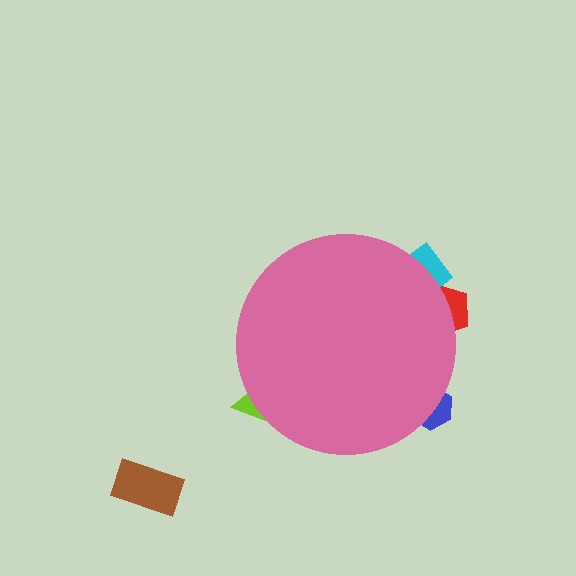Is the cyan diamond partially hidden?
Yes, the cyan diamond is partially hidden behind the pink circle.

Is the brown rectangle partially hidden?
No, the brown rectangle is fully visible.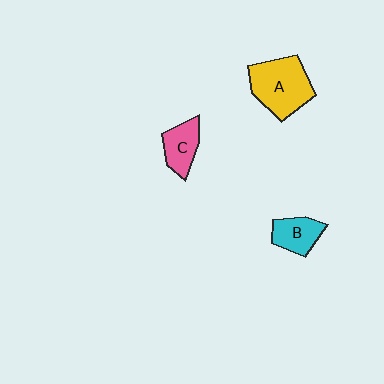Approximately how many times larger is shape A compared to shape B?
Approximately 1.9 times.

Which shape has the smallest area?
Shape B (cyan).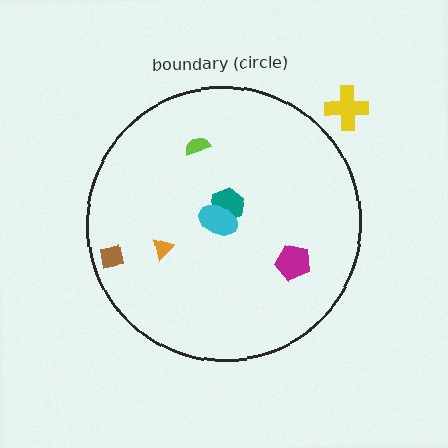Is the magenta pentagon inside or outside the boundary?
Inside.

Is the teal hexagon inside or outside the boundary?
Inside.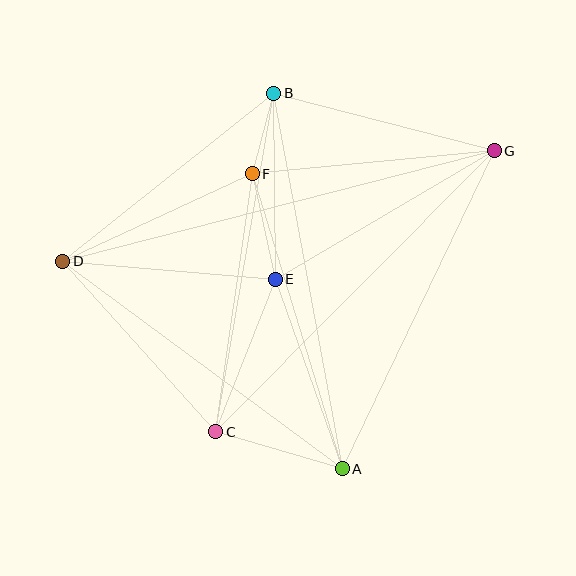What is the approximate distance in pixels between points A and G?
The distance between A and G is approximately 352 pixels.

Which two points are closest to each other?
Points B and F are closest to each other.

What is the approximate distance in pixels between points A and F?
The distance between A and F is approximately 308 pixels.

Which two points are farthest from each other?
Points D and G are farthest from each other.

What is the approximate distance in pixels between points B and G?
The distance between B and G is approximately 228 pixels.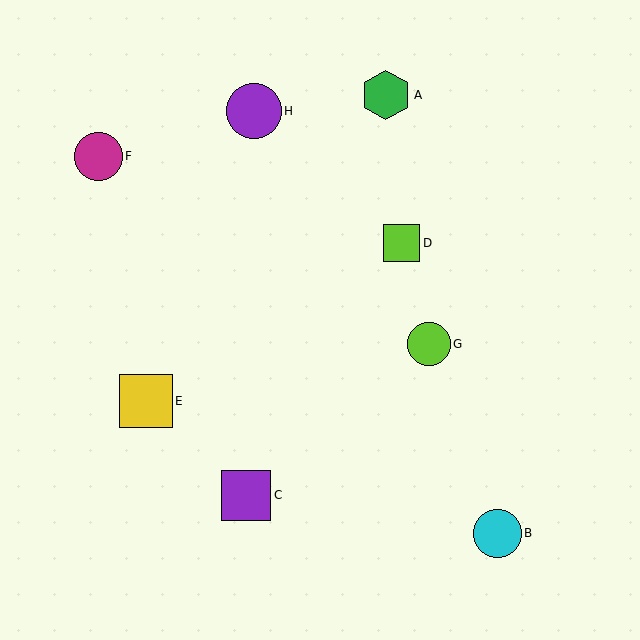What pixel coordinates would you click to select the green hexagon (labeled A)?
Click at (386, 95) to select the green hexagon A.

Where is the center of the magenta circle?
The center of the magenta circle is at (98, 156).